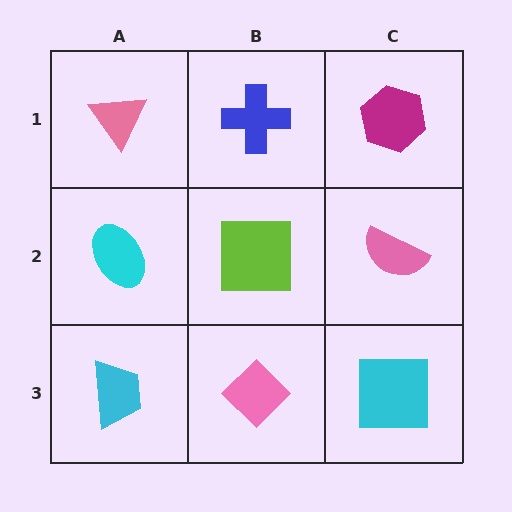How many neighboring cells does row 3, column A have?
2.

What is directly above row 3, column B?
A lime square.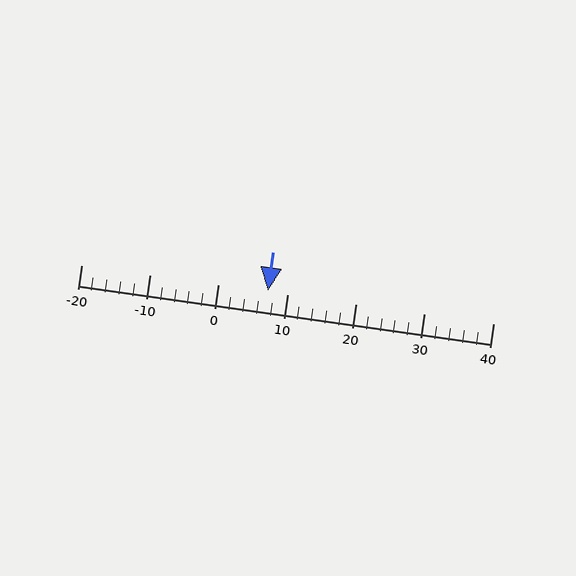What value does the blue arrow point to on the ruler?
The blue arrow points to approximately 7.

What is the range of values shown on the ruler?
The ruler shows values from -20 to 40.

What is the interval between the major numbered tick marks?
The major tick marks are spaced 10 units apart.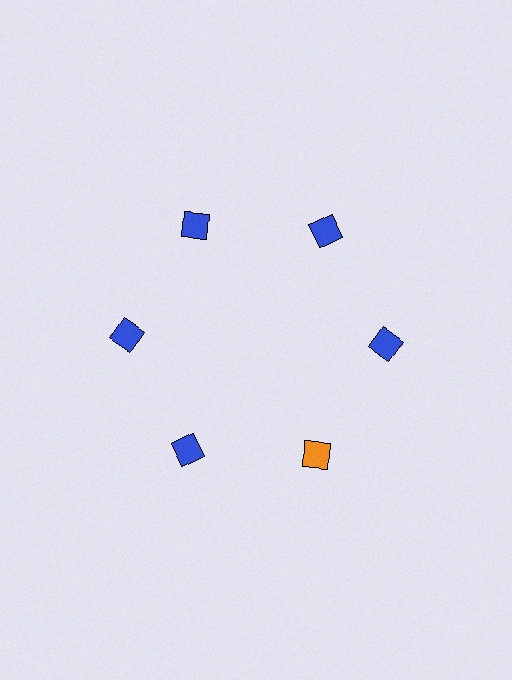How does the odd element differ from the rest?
It has a different color: orange instead of blue.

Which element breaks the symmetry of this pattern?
The orange diamond at roughly the 5 o'clock position breaks the symmetry. All other shapes are blue diamonds.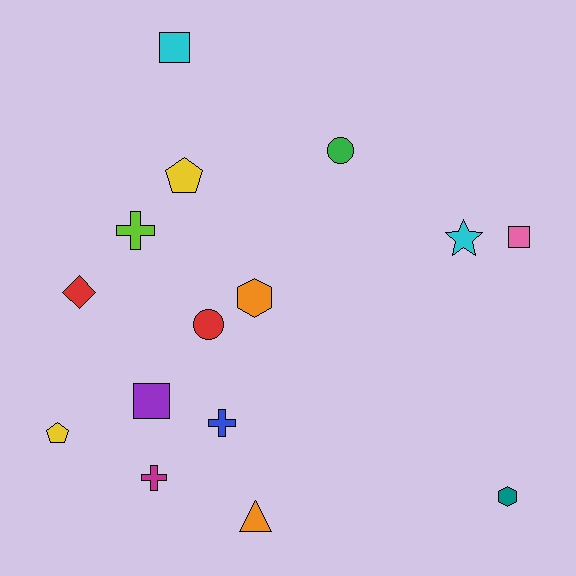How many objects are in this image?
There are 15 objects.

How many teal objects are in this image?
There is 1 teal object.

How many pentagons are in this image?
There are 2 pentagons.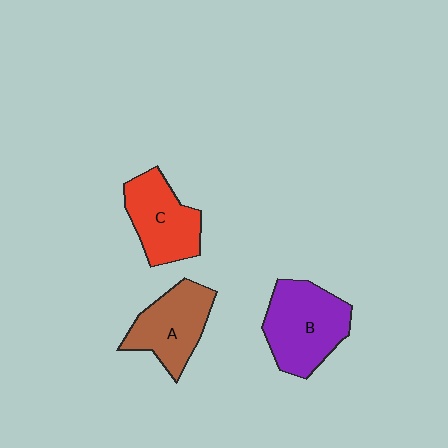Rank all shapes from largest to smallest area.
From largest to smallest: B (purple), A (brown), C (red).